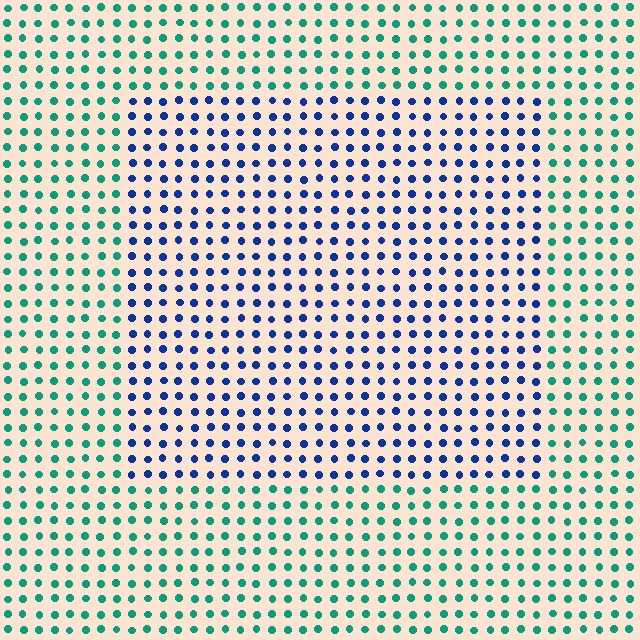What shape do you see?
I see a rectangle.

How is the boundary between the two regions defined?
The boundary is defined purely by a slight shift in hue (about 56 degrees). Spacing, size, and orientation are identical on both sides.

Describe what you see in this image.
The image is filled with small teal elements in a uniform arrangement. A rectangle-shaped region is visible where the elements are tinted to a slightly different hue, forming a subtle color boundary.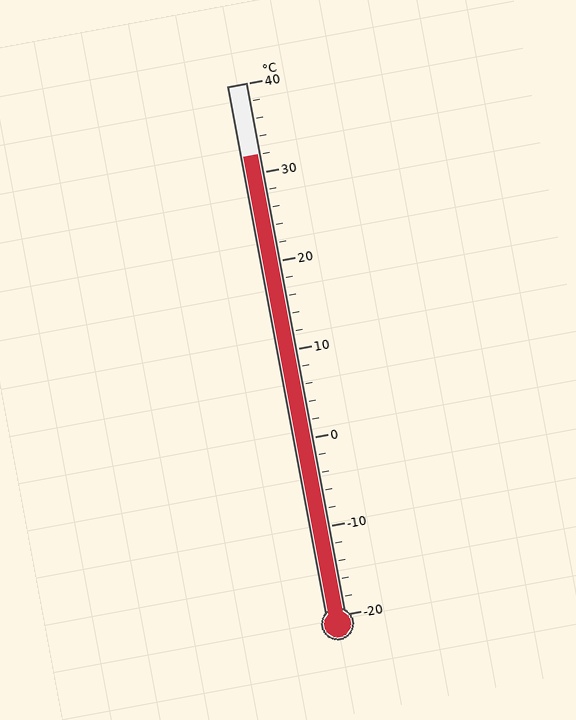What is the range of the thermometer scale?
The thermometer scale ranges from -20°C to 40°C.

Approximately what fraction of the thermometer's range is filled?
The thermometer is filled to approximately 85% of its range.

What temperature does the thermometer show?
The thermometer shows approximately 32°C.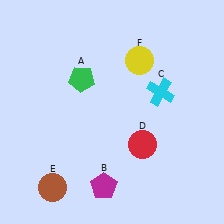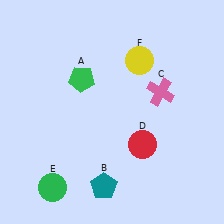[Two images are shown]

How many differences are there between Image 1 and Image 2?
There are 3 differences between the two images.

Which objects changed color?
B changed from magenta to teal. C changed from cyan to pink. E changed from brown to green.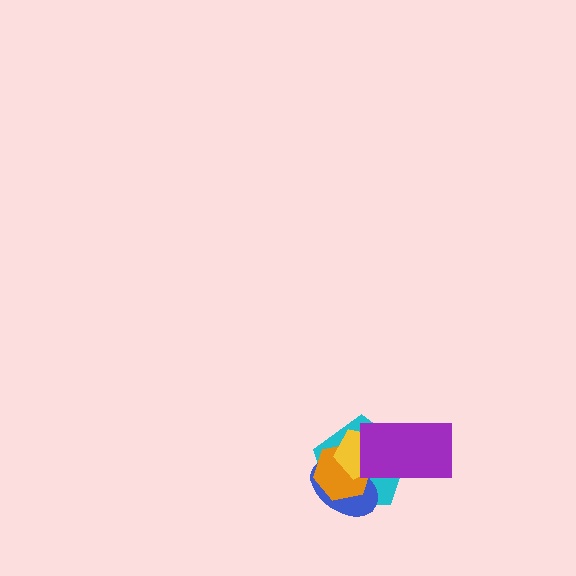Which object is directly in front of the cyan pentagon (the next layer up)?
The blue ellipse is directly in front of the cyan pentagon.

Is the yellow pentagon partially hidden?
Yes, it is partially covered by another shape.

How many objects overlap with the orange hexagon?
4 objects overlap with the orange hexagon.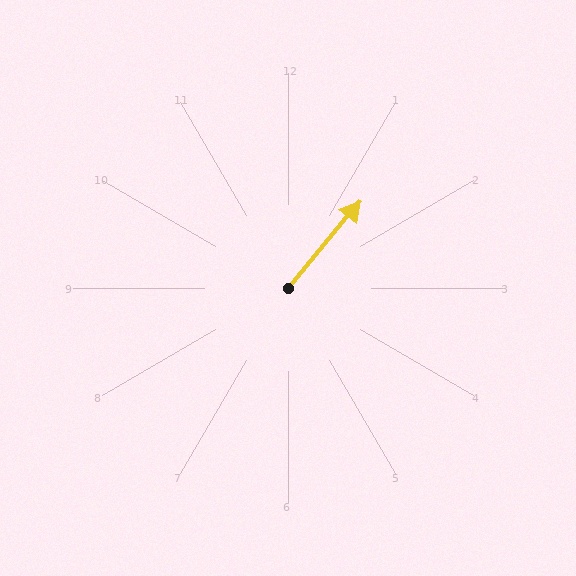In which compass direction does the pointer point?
Northeast.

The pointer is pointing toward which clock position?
Roughly 1 o'clock.